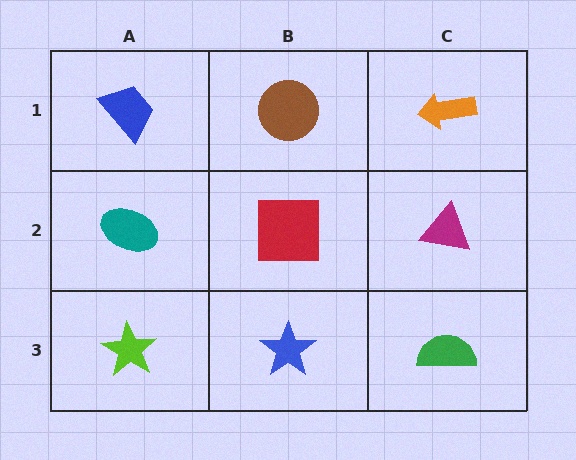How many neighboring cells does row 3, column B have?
3.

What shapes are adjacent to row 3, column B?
A red square (row 2, column B), a lime star (row 3, column A), a green semicircle (row 3, column C).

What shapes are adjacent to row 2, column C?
An orange arrow (row 1, column C), a green semicircle (row 3, column C), a red square (row 2, column B).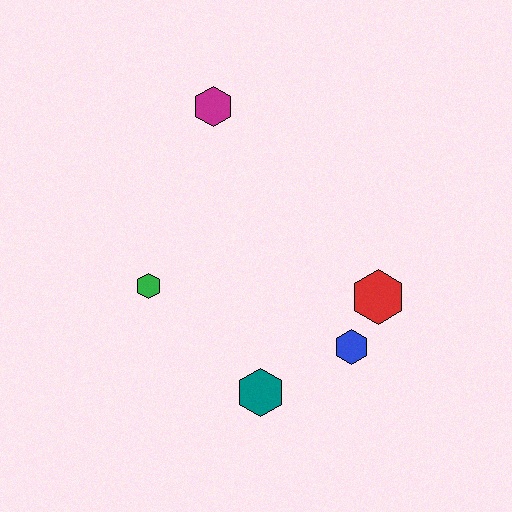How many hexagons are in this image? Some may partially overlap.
There are 5 hexagons.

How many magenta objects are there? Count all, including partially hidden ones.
There is 1 magenta object.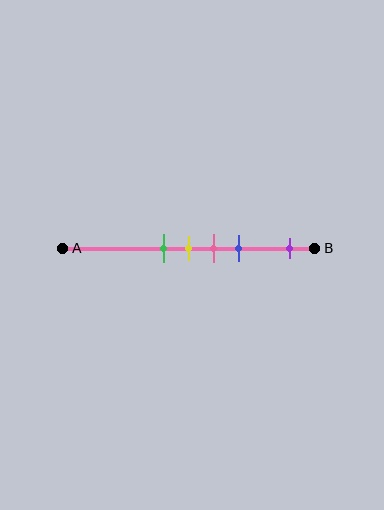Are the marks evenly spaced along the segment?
No, the marks are not evenly spaced.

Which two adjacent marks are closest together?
The green and yellow marks are the closest adjacent pair.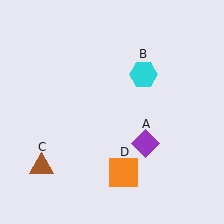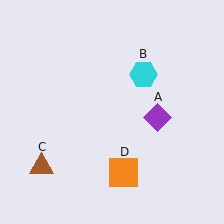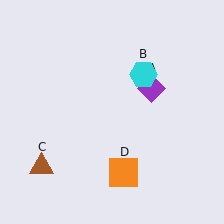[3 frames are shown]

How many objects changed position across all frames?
1 object changed position: purple diamond (object A).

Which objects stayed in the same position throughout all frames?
Cyan hexagon (object B) and brown triangle (object C) and orange square (object D) remained stationary.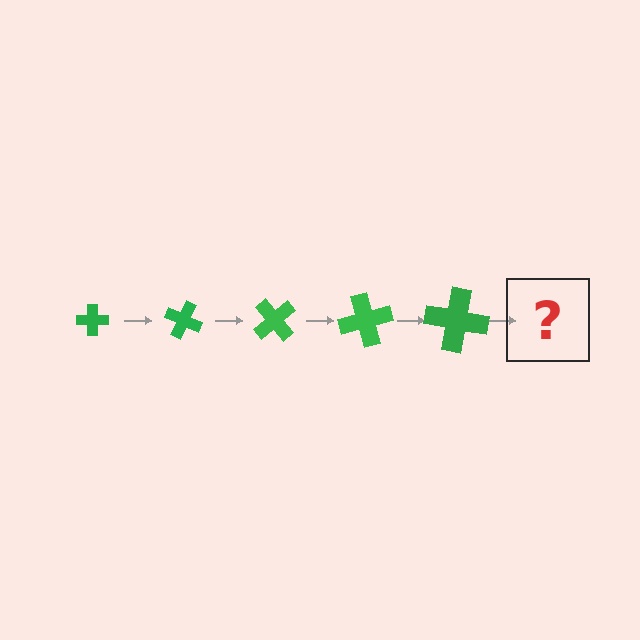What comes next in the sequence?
The next element should be a cross, larger than the previous one and rotated 125 degrees from the start.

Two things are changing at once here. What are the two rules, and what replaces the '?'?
The two rules are that the cross grows larger each step and it rotates 25 degrees each step. The '?' should be a cross, larger than the previous one and rotated 125 degrees from the start.